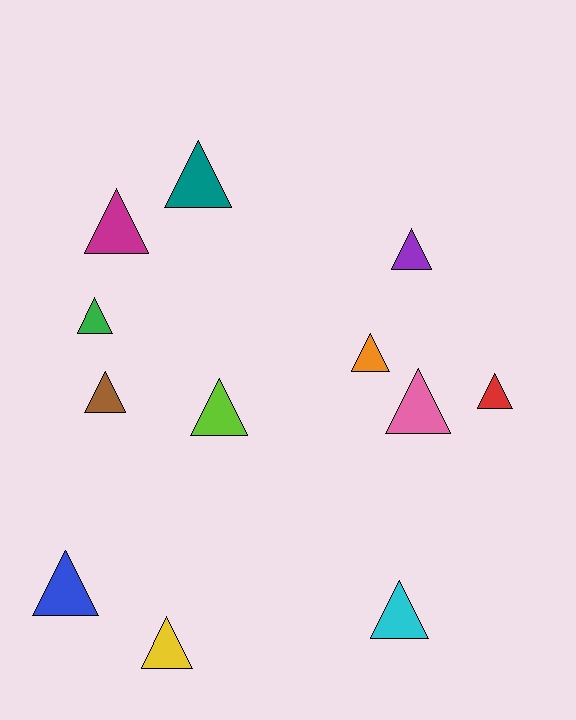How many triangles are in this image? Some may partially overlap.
There are 12 triangles.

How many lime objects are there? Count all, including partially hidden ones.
There is 1 lime object.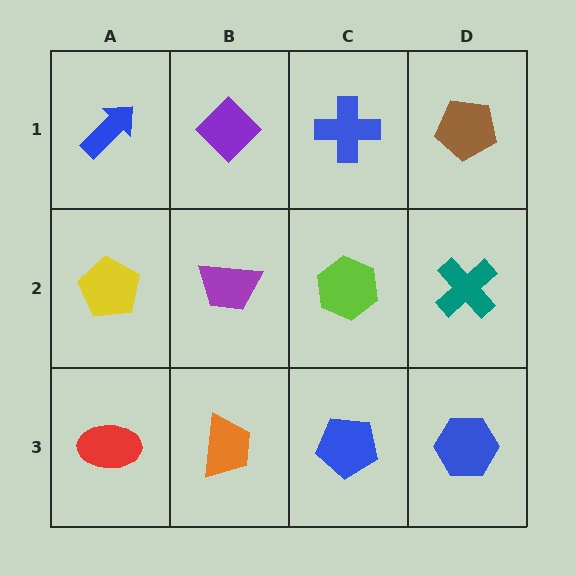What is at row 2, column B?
A purple trapezoid.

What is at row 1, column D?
A brown pentagon.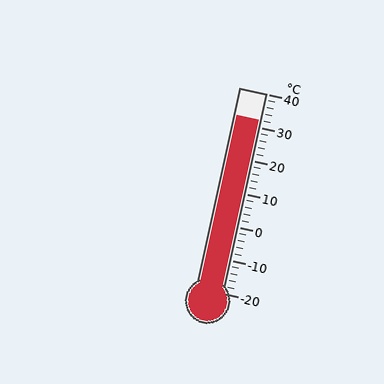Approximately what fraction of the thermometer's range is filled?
The thermometer is filled to approximately 85% of its range.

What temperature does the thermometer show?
The thermometer shows approximately 32°C.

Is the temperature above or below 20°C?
The temperature is above 20°C.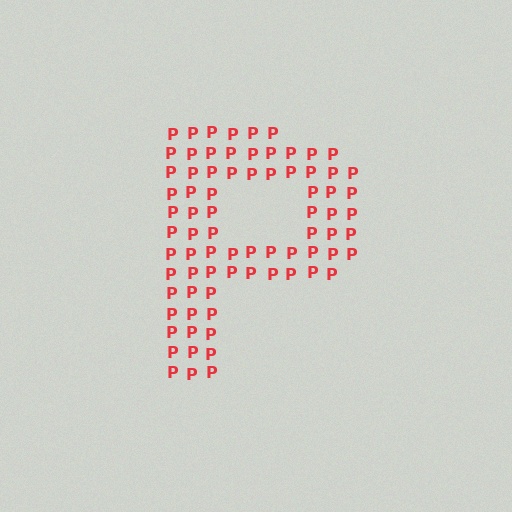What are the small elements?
The small elements are letter P's.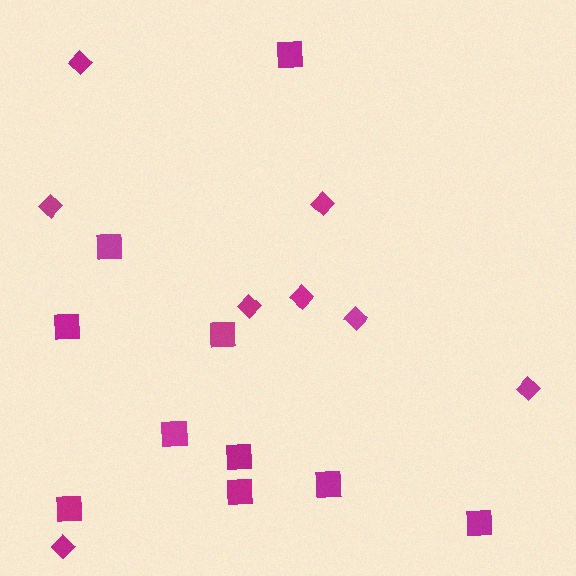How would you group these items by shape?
There are 2 groups: one group of diamonds (8) and one group of squares (10).